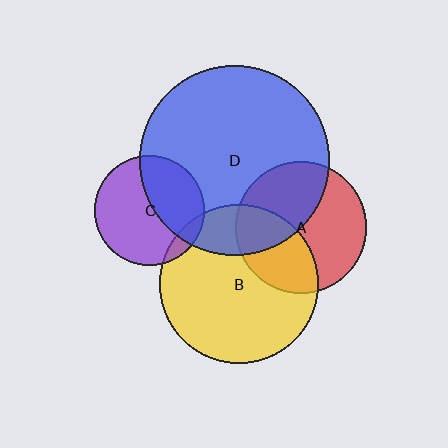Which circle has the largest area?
Circle D (blue).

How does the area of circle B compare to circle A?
Approximately 1.5 times.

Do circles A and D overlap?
Yes.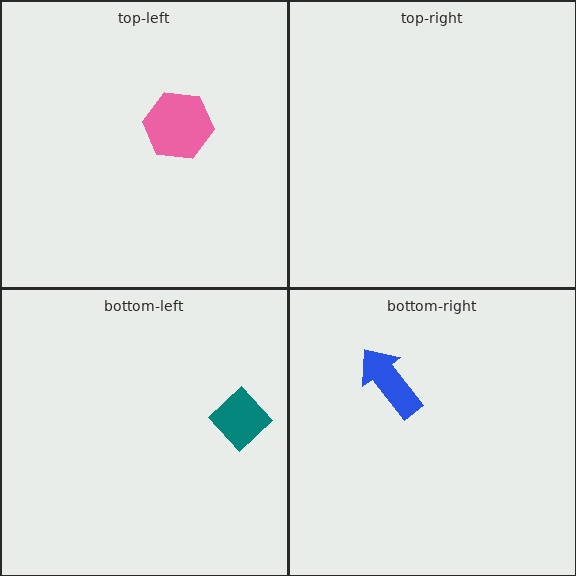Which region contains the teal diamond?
The bottom-left region.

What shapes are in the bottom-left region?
The teal diamond.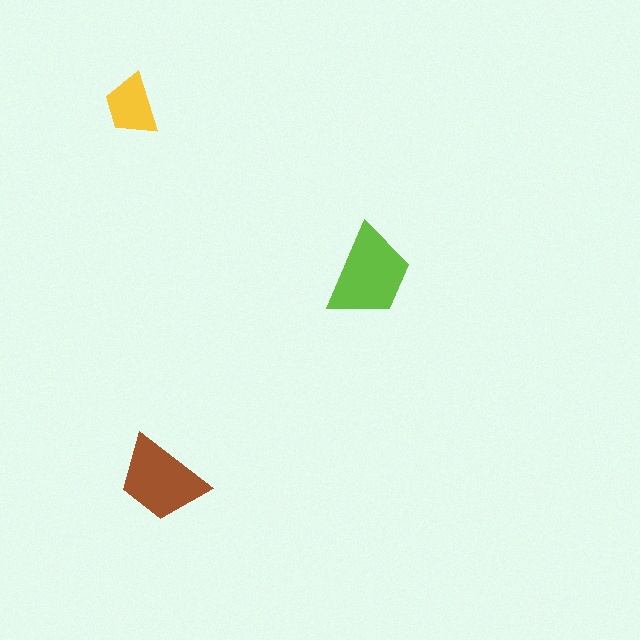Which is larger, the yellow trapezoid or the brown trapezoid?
The brown one.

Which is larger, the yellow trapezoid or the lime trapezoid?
The lime one.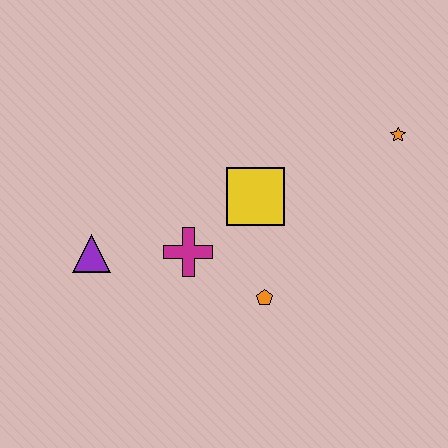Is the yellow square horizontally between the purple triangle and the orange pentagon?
Yes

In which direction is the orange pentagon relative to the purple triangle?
The orange pentagon is to the right of the purple triangle.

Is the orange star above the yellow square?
Yes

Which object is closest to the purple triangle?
The magenta cross is closest to the purple triangle.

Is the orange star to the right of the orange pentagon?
Yes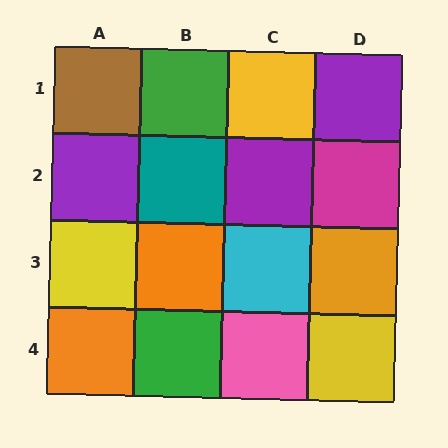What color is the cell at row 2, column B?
Teal.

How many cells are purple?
3 cells are purple.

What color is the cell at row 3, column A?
Yellow.